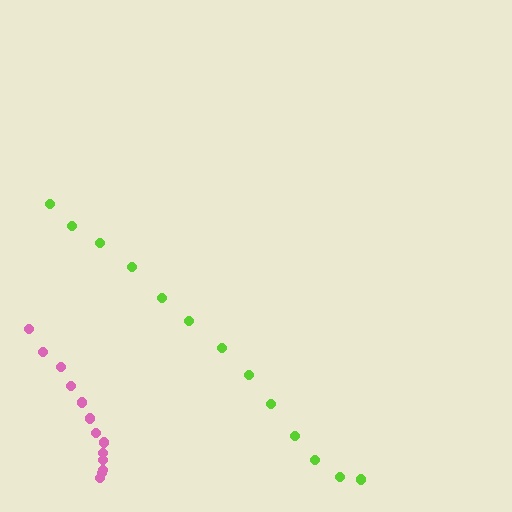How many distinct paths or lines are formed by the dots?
There are 2 distinct paths.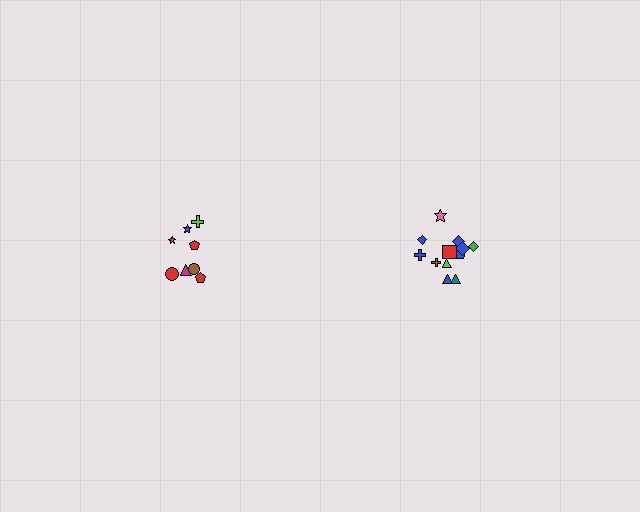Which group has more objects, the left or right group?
The right group.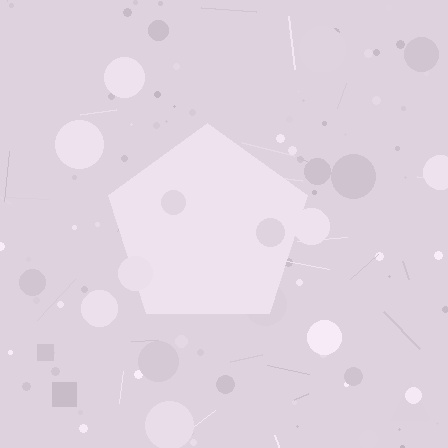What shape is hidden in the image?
A pentagon is hidden in the image.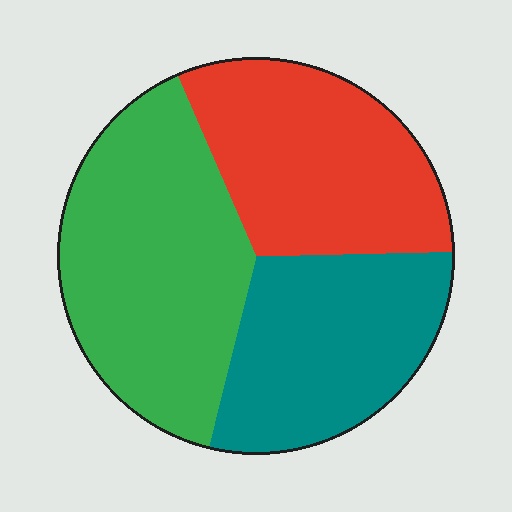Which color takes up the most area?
Green, at roughly 40%.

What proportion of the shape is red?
Red covers about 30% of the shape.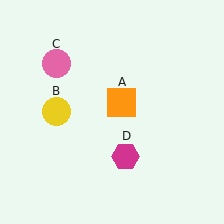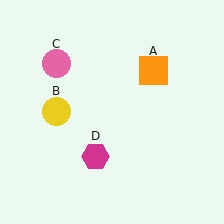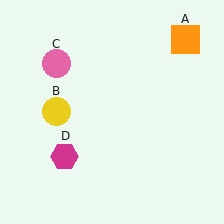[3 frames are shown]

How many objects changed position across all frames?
2 objects changed position: orange square (object A), magenta hexagon (object D).